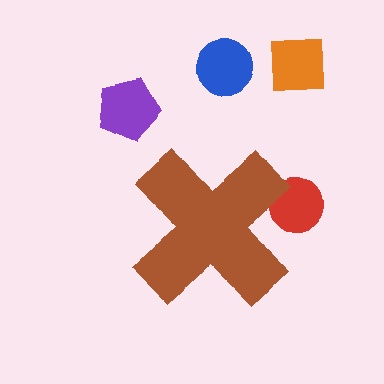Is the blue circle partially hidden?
No, the blue circle is fully visible.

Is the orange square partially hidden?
No, the orange square is fully visible.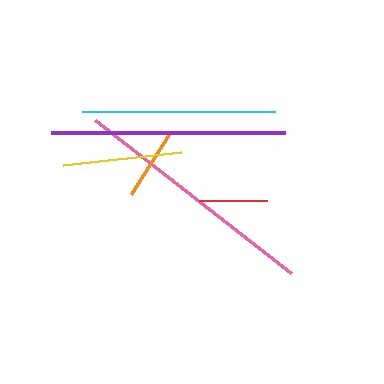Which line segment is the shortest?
The red line is the shortest at approximately 68 pixels.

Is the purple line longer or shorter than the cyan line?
The purple line is longer than the cyan line.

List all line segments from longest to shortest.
From longest to shortest: pink, purple, cyan, yellow, orange, red.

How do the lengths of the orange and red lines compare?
The orange and red lines are approximately the same length.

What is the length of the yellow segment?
The yellow segment is approximately 119 pixels long.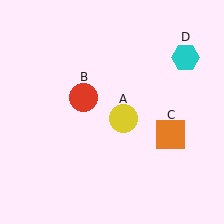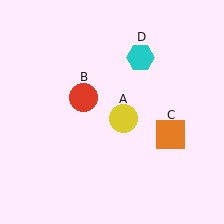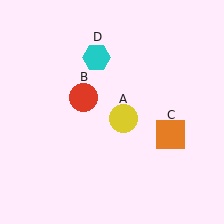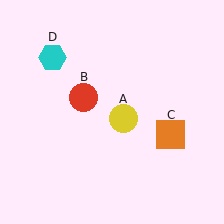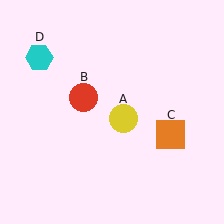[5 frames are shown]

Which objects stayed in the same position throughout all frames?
Yellow circle (object A) and red circle (object B) and orange square (object C) remained stationary.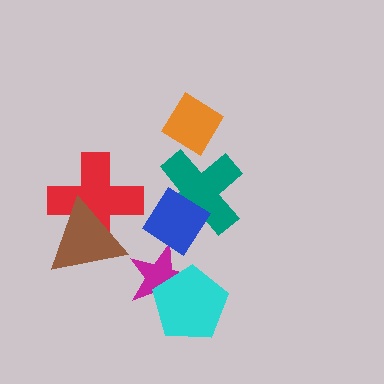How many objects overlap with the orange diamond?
1 object overlaps with the orange diamond.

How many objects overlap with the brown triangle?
1 object overlaps with the brown triangle.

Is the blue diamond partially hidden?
No, no other shape covers it.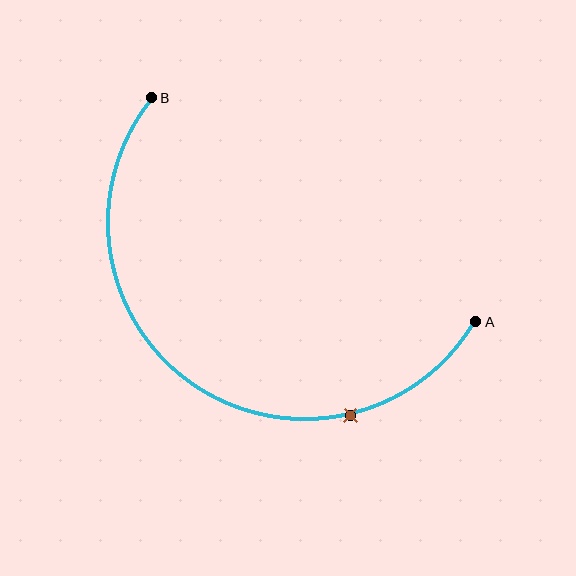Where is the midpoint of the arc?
The arc midpoint is the point on the curve farthest from the straight line joining A and B. It sits below and to the left of that line.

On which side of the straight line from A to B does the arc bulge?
The arc bulges below and to the left of the straight line connecting A and B.